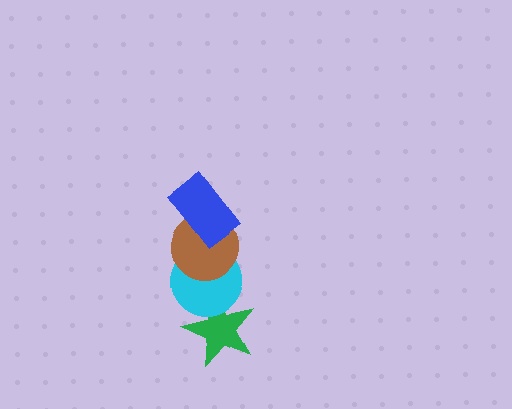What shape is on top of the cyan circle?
The brown circle is on top of the cyan circle.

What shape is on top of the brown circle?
The blue rectangle is on top of the brown circle.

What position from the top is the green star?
The green star is 4th from the top.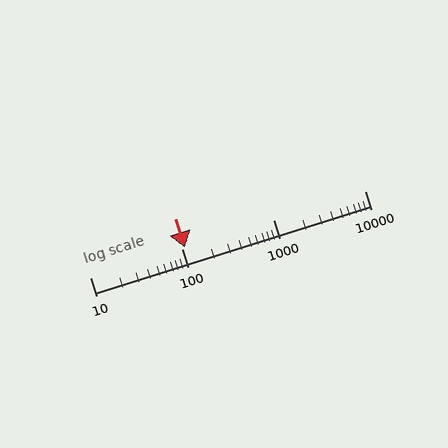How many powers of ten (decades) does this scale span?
The scale spans 3 decades, from 10 to 10000.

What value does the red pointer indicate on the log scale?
The pointer indicates approximately 110.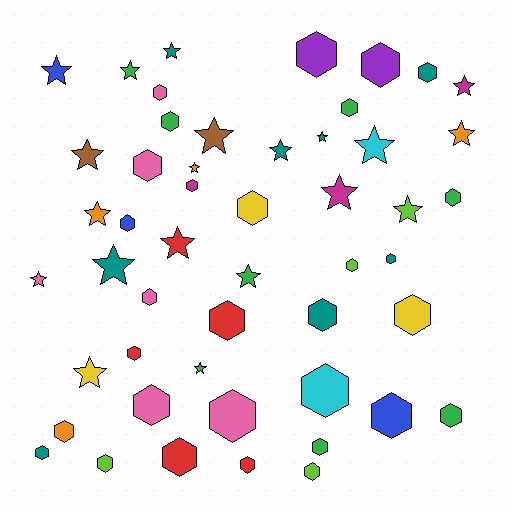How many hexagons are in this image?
There are 30 hexagons.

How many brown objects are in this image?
There are 2 brown objects.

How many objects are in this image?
There are 50 objects.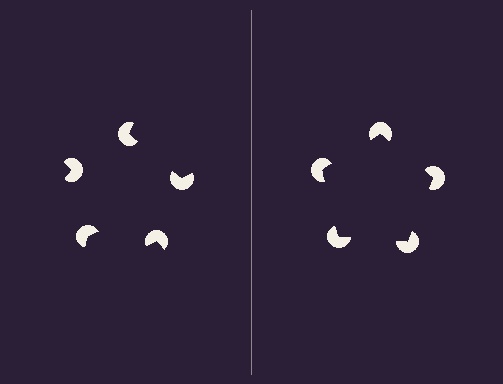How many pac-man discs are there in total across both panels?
10 — 5 on each side.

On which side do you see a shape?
An illusory pentagon appears on the right side. On the left side the wedge cuts are rotated, so no coherent shape forms.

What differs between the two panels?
The pac-man discs are positioned identically on both sides; only the wedge orientations differ. On the right they align to a pentagon; on the left they are misaligned.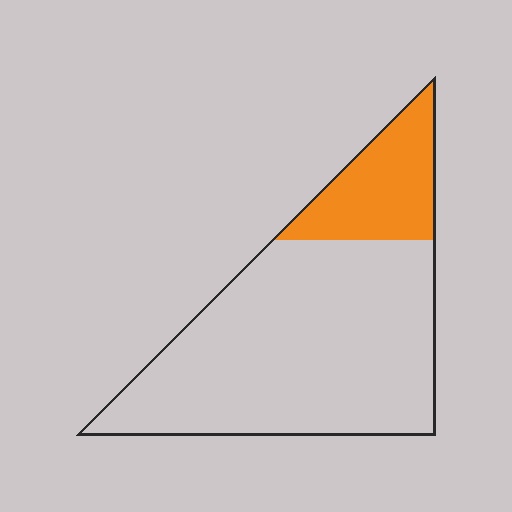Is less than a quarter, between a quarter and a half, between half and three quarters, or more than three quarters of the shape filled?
Less than a quarter.